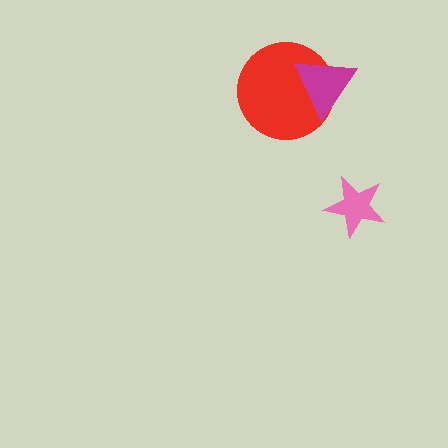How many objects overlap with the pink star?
0 objects overlap with the pink star.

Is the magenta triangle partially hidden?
No, no other shape covers it.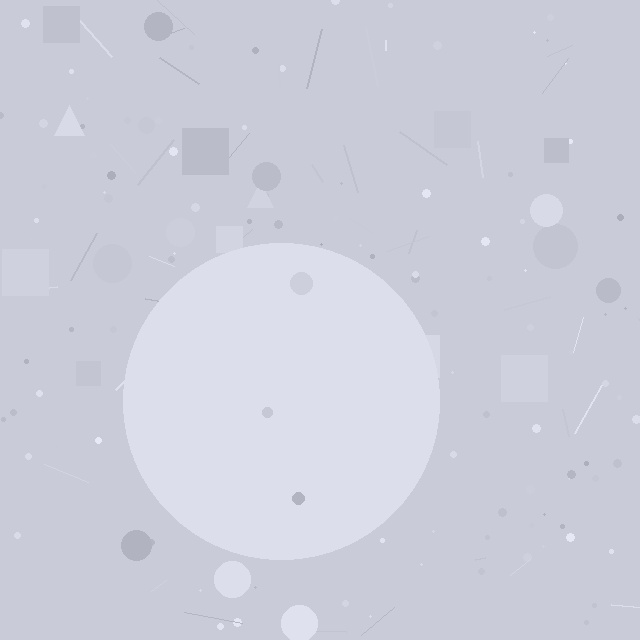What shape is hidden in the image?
A circle is hidden in the image.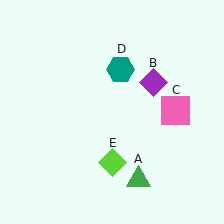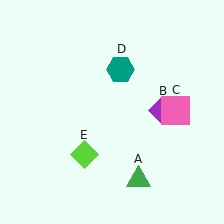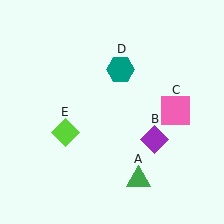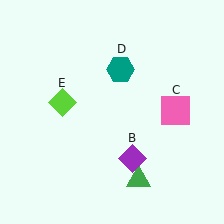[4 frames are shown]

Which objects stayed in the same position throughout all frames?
Green triangle (object A) and pink square (object C) and teal hexagon (object D) remained stationary.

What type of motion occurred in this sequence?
The purple diamond (object B), lime diamond (object E) rotated clockwise around the center of the scene.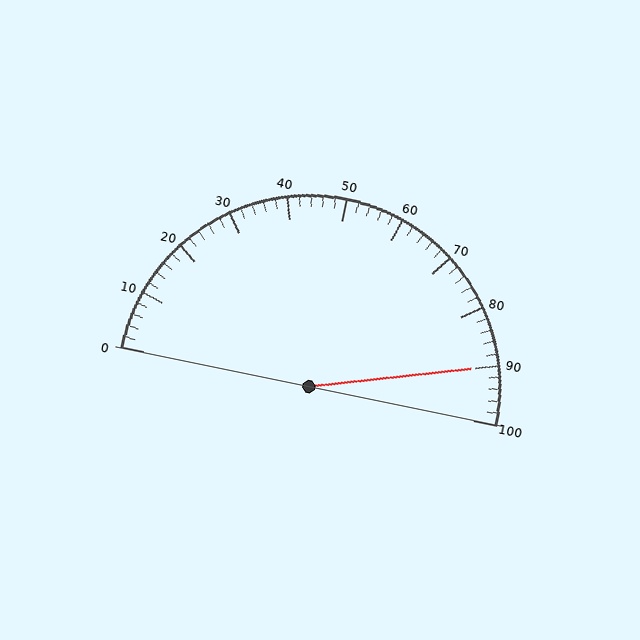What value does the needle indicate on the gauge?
The needle indicates approximately 90.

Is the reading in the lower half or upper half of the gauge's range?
The reading is in the upper half of the range (0 to 100).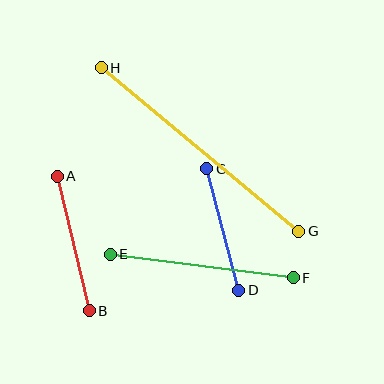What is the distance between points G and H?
The distance is approximately 257 pixels.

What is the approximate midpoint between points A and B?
The midpoint is at approximately (73, 243) pixels.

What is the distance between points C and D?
The distance is approximately 125 pixels.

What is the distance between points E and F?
The distance is approximately 185 pixels.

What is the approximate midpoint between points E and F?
The midpoint is at approximately (202, 266) pixels.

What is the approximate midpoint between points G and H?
The midpoint is at approximately (200, 150) pixels.